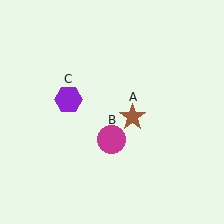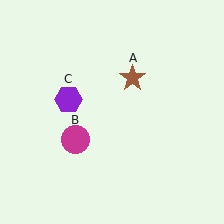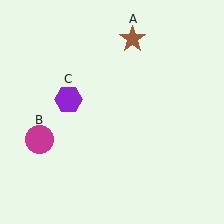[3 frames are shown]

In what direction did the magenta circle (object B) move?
The magenta circle (object B) moved left.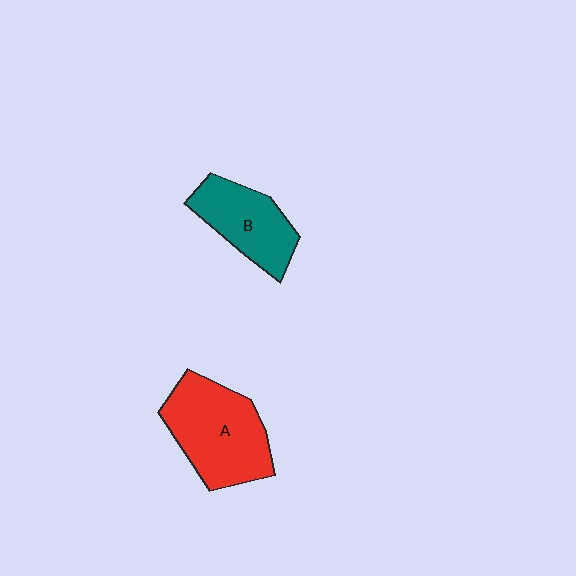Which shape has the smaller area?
Shape B (teal).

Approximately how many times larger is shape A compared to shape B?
Approximately 1.4 times.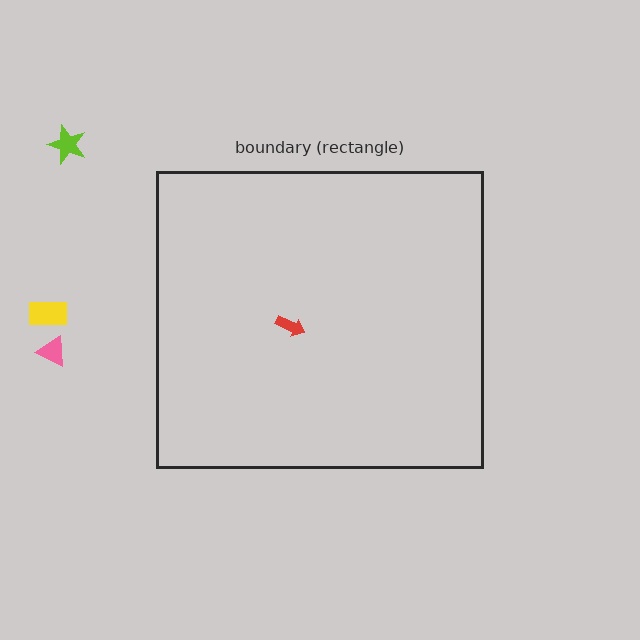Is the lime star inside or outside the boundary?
Outside.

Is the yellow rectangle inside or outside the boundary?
Outside.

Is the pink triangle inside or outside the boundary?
Outside.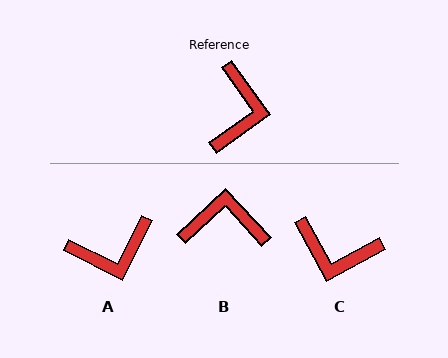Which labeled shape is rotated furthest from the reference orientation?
B, about 98 degrees away.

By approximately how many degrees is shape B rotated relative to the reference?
Approximately 98 degrees counter-clockwise.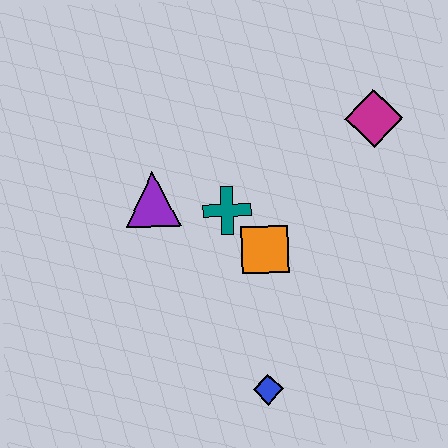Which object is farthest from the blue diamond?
The magenta diamond is farthest from the blue diamond.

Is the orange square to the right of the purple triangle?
Yes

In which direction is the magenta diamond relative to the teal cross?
The magenta diamond is to the right of the teal cross.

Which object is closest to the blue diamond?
The orange square is closest to the blue diamond.